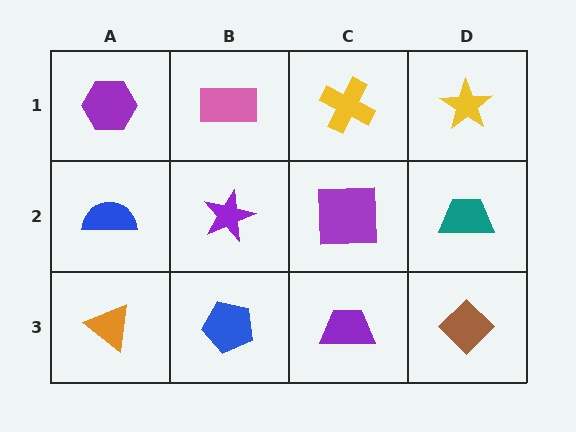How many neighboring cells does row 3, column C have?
3.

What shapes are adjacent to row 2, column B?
A pink rectangle (row 1, column B), a blue pentagon (row 3, column B), a blue semicircle (row 2, column A), a purple square (row 2, column C).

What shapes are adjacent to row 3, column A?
A blue semicircle (row 2, column A), a blue pentagon (row 3, column B).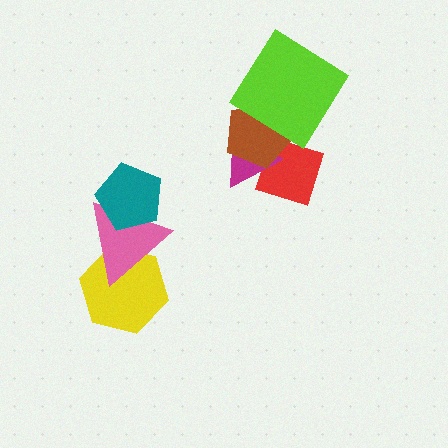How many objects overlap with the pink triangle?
2 objects overlap with the pink triangle.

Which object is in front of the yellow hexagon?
The pink triangle is in front of the yellow hexagon.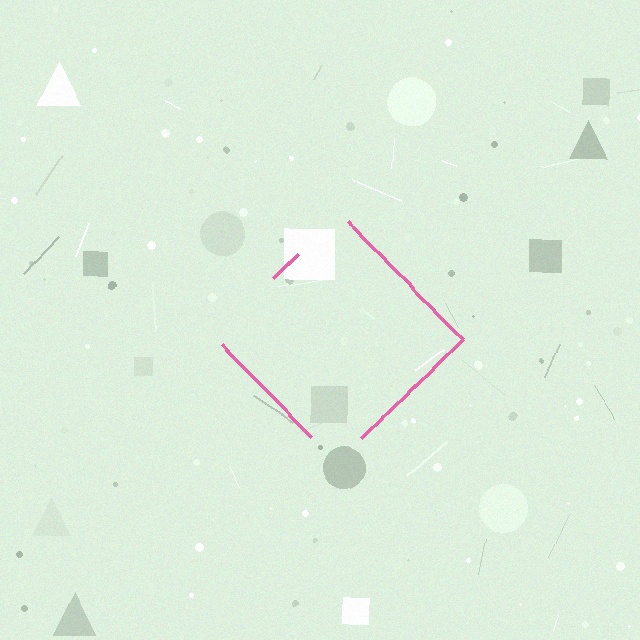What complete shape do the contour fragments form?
The contour fragments form a diamond.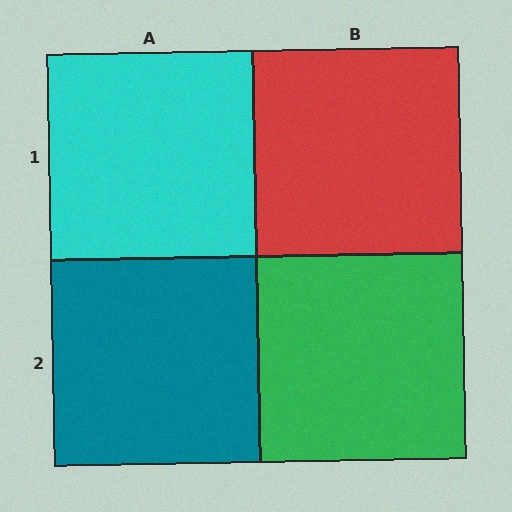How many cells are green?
1 cell is green.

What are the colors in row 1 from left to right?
Cyan, red.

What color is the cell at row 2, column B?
Green.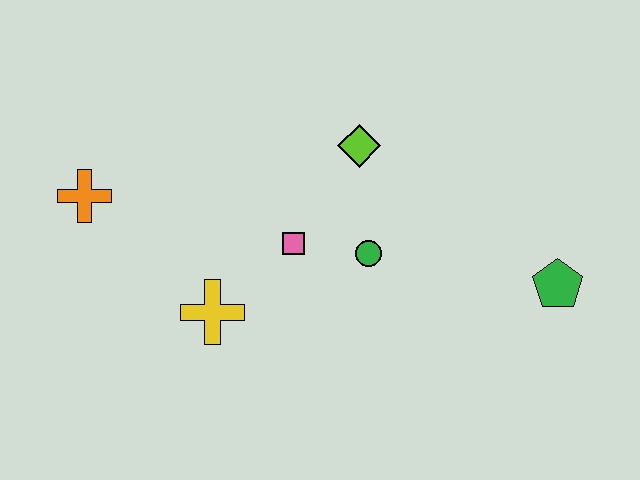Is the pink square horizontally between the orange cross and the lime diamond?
Yes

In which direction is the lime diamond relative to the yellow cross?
The lime diamond is above the yellow cross.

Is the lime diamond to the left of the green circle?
Yes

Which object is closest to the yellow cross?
The pink square is closest to the yellow cross.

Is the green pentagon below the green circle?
Yes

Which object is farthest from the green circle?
The orange cross is farthest from the green circle.